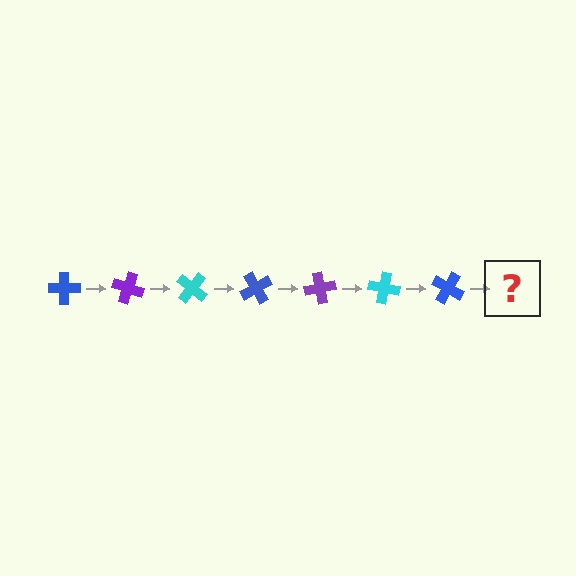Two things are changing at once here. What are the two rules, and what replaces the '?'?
The two rules are that it rotates 20 degrees each step and the color cycles through blue, purple, and cyan. The '?' should be a purple cross, rotated 140 degrees from the start.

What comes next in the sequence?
The next element should be a purple cross, rotated 140 degrees from the start.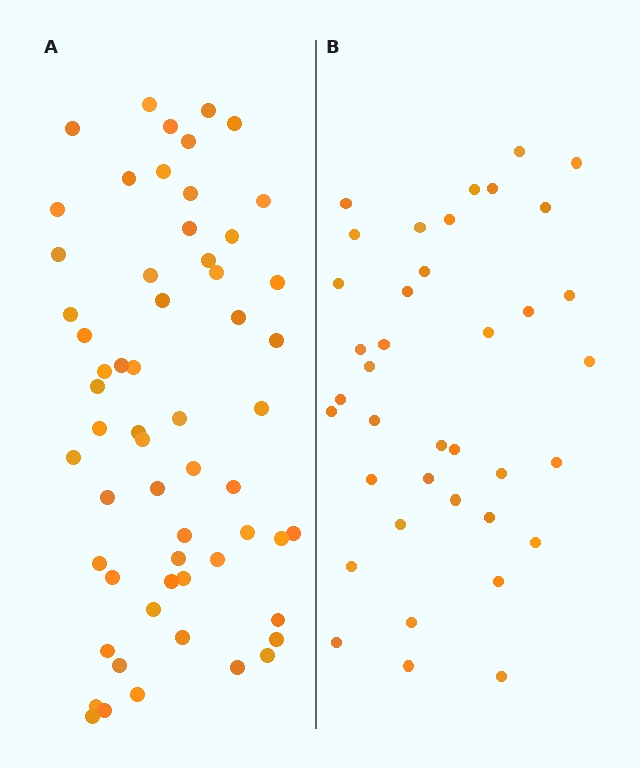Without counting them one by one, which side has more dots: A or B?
Region A (the left region) has more dots.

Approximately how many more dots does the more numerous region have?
Region A has approximately 20 more dots than region B.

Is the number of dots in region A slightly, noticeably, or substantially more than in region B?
Region A has substantially more. The ratio is roughly 1.6 to 1.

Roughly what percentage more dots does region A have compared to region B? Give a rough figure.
About 55% more.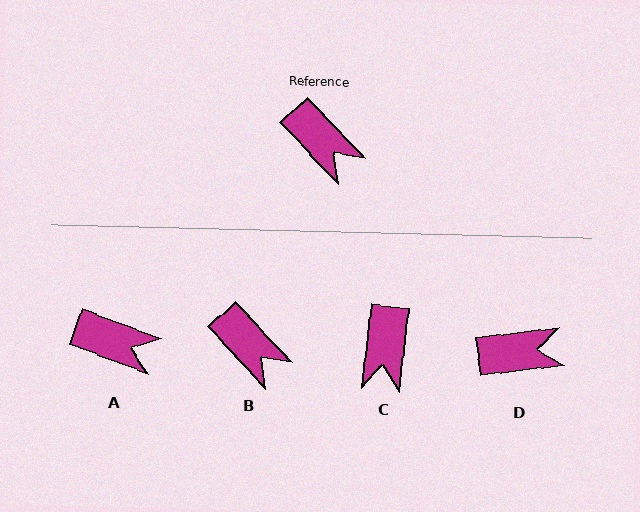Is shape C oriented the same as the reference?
No, it is off by about 50 degrees.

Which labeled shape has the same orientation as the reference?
B.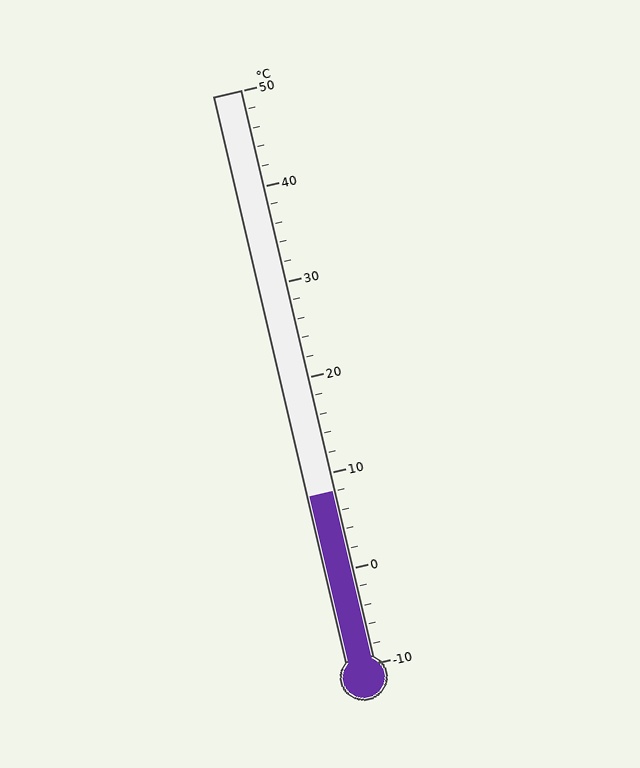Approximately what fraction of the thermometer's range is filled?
The thermometer is filled to approximately 30% of its range.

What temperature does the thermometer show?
The thermometer shows approximately 8°C.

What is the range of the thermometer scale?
The thermometer scale ranges from -10°C to 50°C.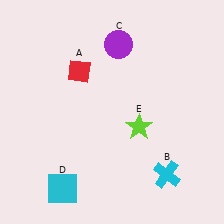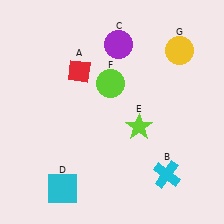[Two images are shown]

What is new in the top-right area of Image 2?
A yellow circle (G) was added in the top-right area of Image 2.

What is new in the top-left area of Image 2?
A lime circle (F) was added in the top-left area of Image 2.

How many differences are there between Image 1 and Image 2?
There are 2 differences between the two images.